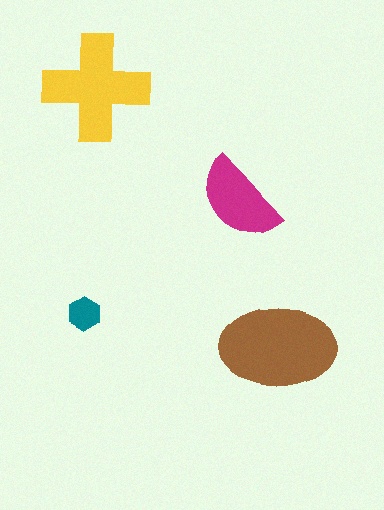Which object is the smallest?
The teal hexagon.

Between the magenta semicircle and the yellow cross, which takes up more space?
The yellow cross.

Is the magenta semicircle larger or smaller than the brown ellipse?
Smaller.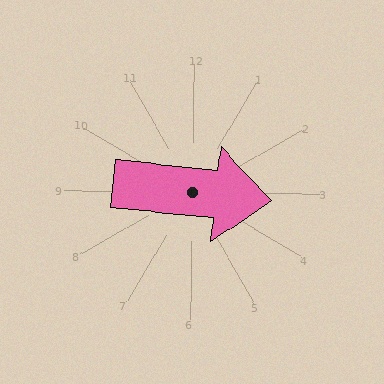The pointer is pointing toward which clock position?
Roughly 3 o'clock.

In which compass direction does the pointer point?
East.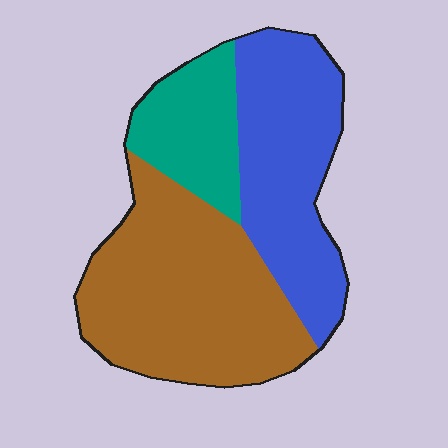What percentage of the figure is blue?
Blue takes up about one third (1/3) of the figure.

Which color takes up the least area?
Teal, at roughly 20%.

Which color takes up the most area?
Brown, at roughly 45%.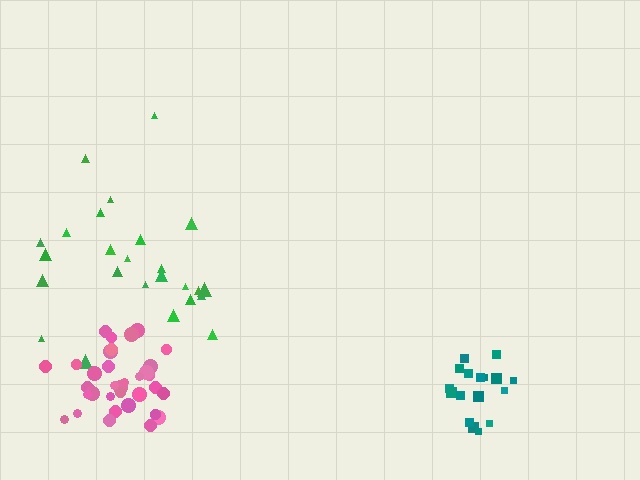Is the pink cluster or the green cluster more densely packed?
Pink.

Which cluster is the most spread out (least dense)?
Green.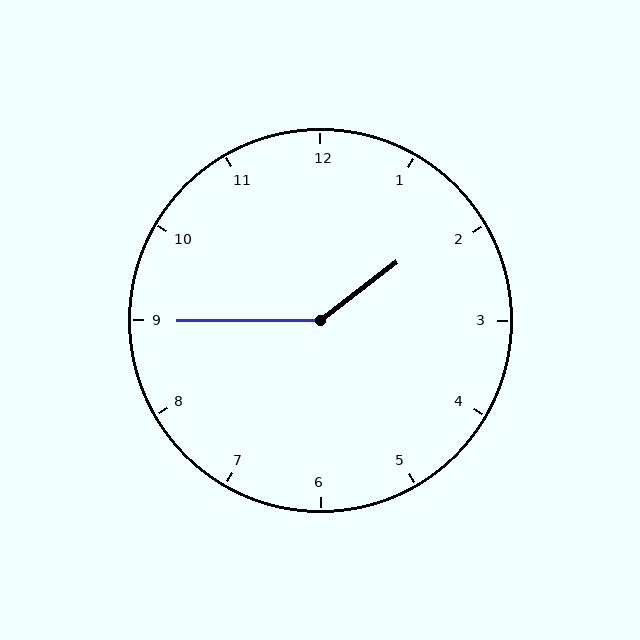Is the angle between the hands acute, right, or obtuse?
It is obtuse.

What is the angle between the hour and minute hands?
Approximately 142 degrees.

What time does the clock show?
1:45.